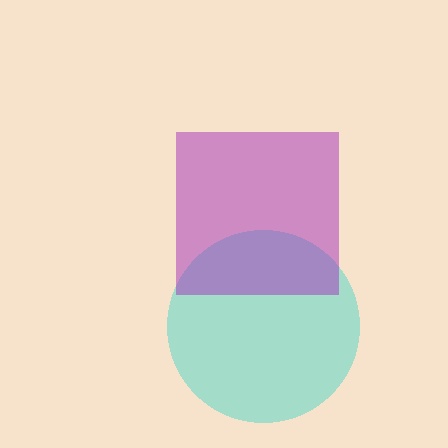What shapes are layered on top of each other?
The layered shapes are: a cyan circle, a purple square.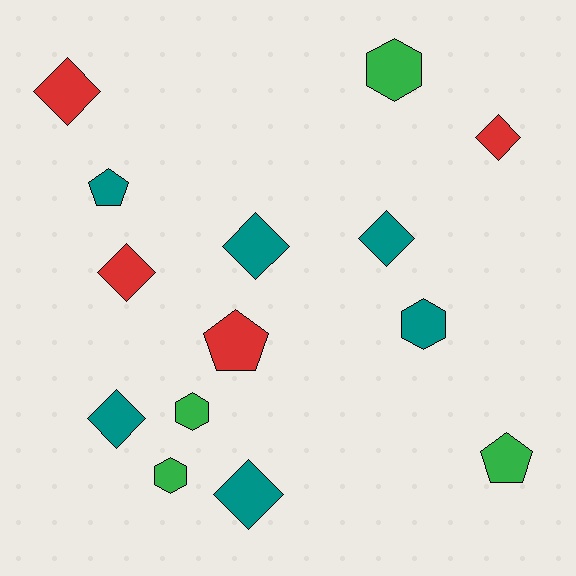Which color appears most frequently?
Teal, with 6 objects.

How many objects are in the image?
There are 14 objects.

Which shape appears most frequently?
Diamond, with 7 objects.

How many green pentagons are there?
There is 1 green pentagon.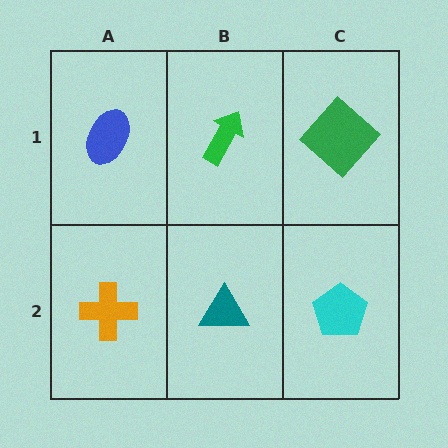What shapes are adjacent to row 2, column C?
A green diamond (row 1, column C), a teal triangle (row 2, column B).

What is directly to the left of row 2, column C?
A teal triangle.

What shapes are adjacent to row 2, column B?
A green arrow (row 1, column B), an orange cross (row 2, column A), a cyan pentagon (row 2, column C).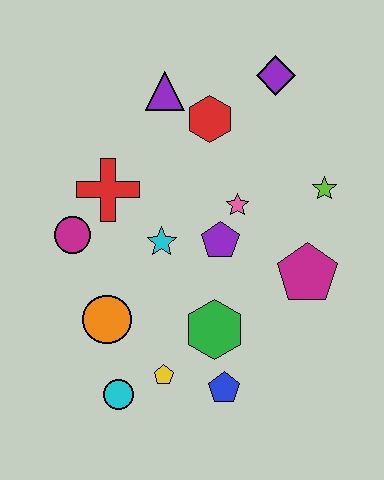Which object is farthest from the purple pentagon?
The cyan circle is farthest from the purple pentagon.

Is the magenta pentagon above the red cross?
No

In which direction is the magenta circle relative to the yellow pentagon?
The magenta circle is above the yellow pentagon.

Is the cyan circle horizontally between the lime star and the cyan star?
No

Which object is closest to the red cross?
The magenta circle is closest to the red cross.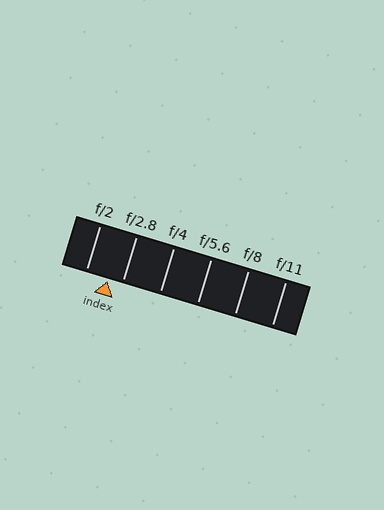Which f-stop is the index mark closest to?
The index mark is closest to f/2.8.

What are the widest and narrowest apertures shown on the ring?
The widest aperture shown is f/2 and the narrowest is f/11.